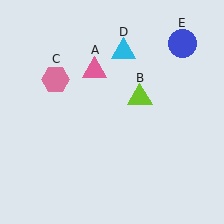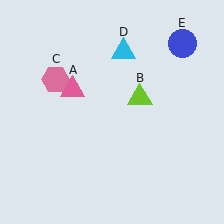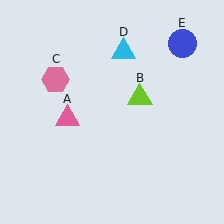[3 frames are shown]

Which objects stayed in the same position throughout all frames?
Lime triangle (object B) and pink hexagon (object C) and cyan triangle (object D) and blue circle (object E) remained stationary.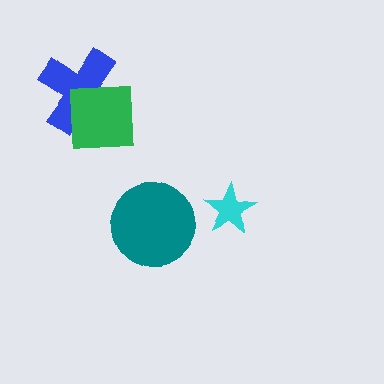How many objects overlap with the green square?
1 object overlaps with the green square.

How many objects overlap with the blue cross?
1 object overlaps with the blue cross.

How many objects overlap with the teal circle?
0 objects overlap with the teal circle.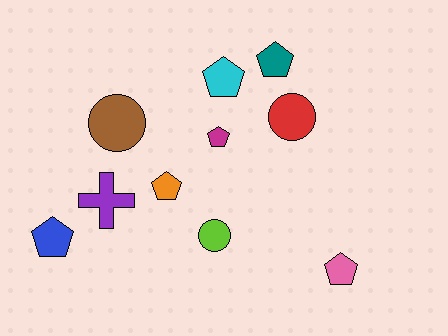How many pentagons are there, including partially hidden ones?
There are 6 pentagons.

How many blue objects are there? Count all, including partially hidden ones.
There is 1 blue object.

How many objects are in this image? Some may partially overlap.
There are 10 objects.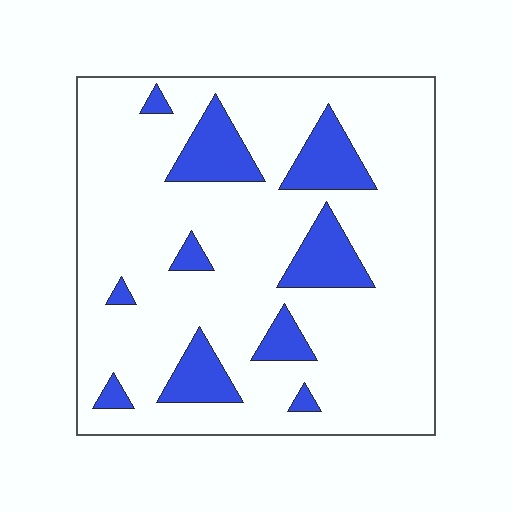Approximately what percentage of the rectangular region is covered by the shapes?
Approximately 15%.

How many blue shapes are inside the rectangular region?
10.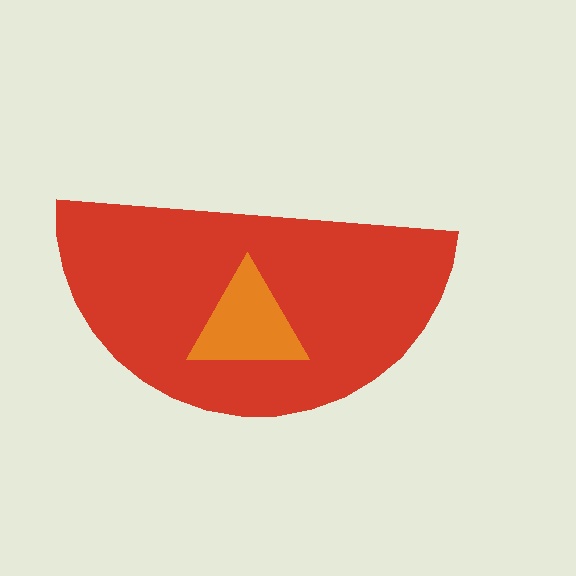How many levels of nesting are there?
2.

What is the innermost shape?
The orange triangle.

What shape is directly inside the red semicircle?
The orange triangle.